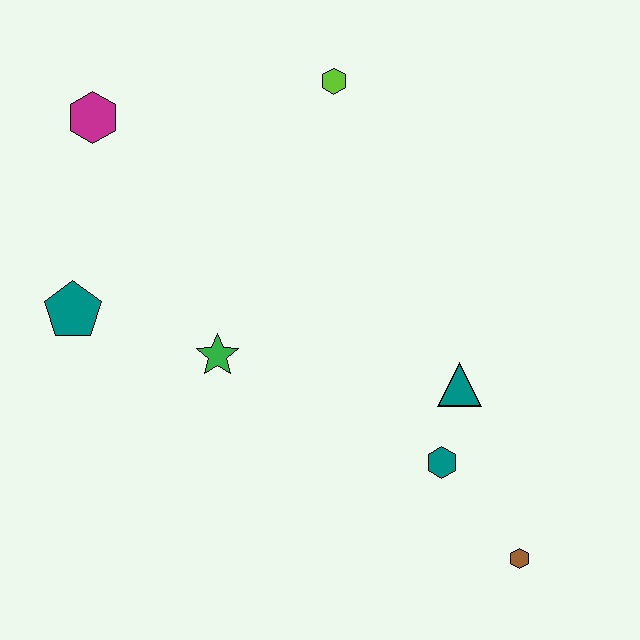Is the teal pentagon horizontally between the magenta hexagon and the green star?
No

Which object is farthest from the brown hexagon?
The magenta hexagon is farthest from the brown hexagon.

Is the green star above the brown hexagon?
Yes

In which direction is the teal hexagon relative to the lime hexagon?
The teal hexagon is below the lime hexagon.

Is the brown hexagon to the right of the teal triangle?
Yes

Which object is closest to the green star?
The teal pentagon is closest to the green star.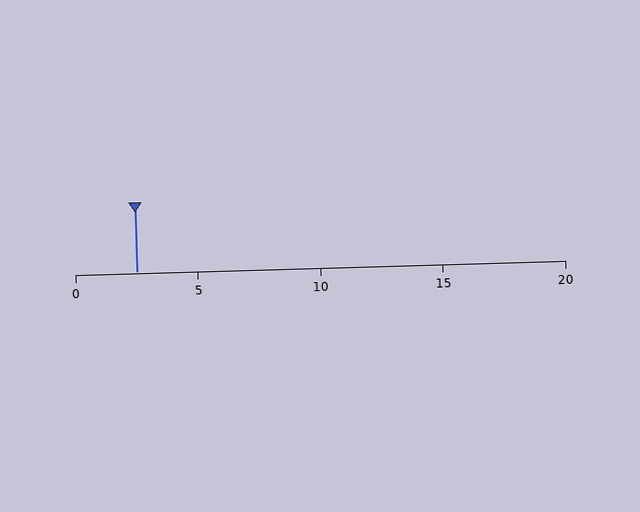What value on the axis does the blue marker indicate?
The marker indicates approximately 2.5.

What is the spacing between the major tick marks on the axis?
The major ticks are spaced 5 apart.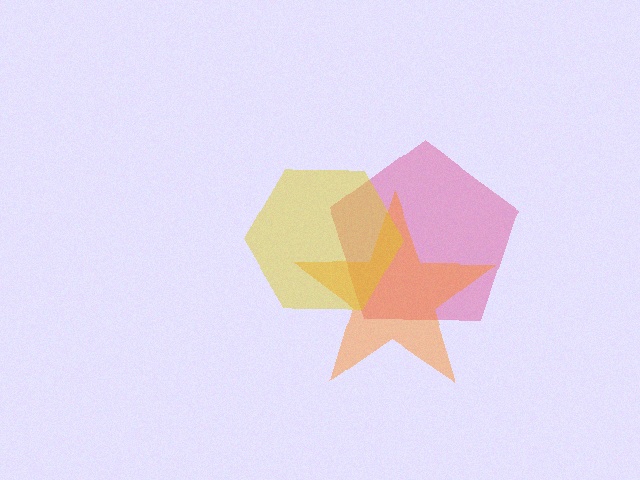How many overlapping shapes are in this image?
There are 3 overlapping shapes in the image.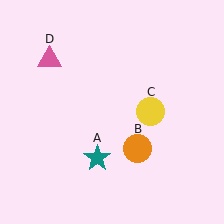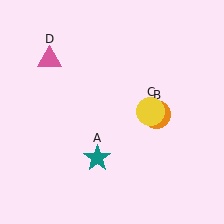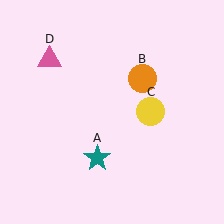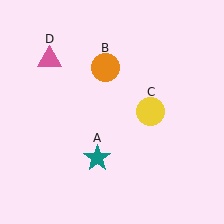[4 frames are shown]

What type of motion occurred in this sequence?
The orange circle (object B) rotated counterclockwise around the center of the scene.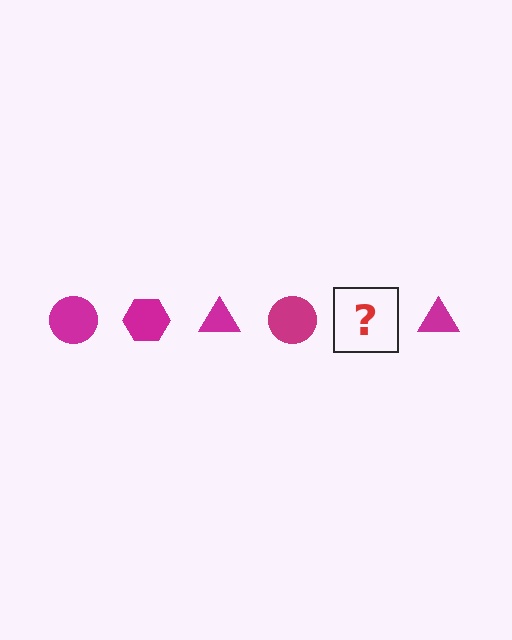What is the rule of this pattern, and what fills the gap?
The rule is that the pattern cycles through circle, hexagon, triangle shapes in magenta. The gap should be filled with a magenta hexagon.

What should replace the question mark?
The question mark should be replaced with a magenta hexagon.